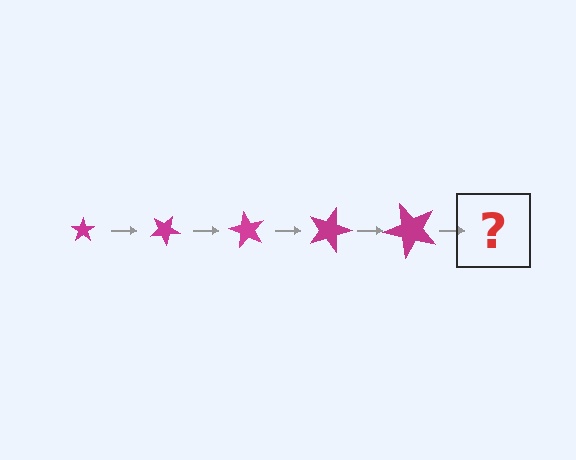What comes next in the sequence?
The next element should be a star, larger than the previous one and rotated 150 degrees from the start.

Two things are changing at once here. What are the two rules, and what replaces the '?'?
The two rules are that the star grows larger each step and it rotates 30 degrees each step. The '?' should be a star, larger than the previous one and rotated 150 degrees from the start.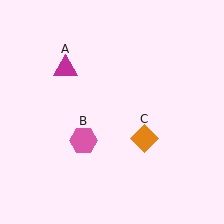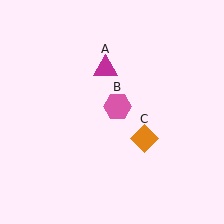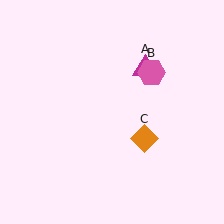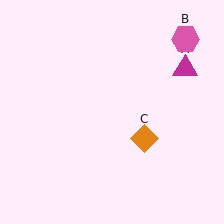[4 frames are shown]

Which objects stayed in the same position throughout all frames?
Orange diamond (object C) remained stationary.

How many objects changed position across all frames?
2 objects changed position: magenta triangle (object A), pink hexagon (object B).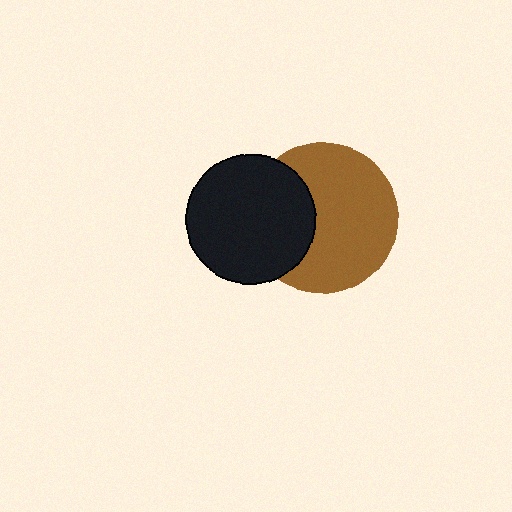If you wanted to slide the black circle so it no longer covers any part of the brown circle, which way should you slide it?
Slide it left — that is the most direct way to separate the two shapes.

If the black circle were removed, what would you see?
You would see the complete brown circle.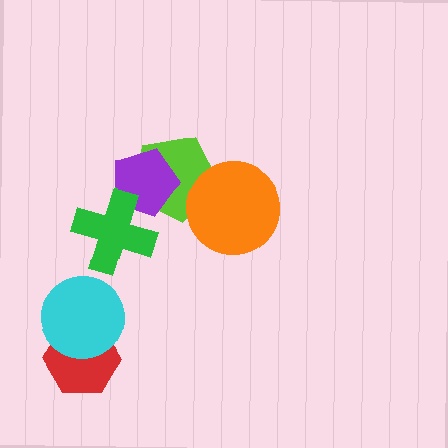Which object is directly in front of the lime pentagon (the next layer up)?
The purple pentagon is directly in front of the lime pentagon.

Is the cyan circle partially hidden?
No, no other shape covers it.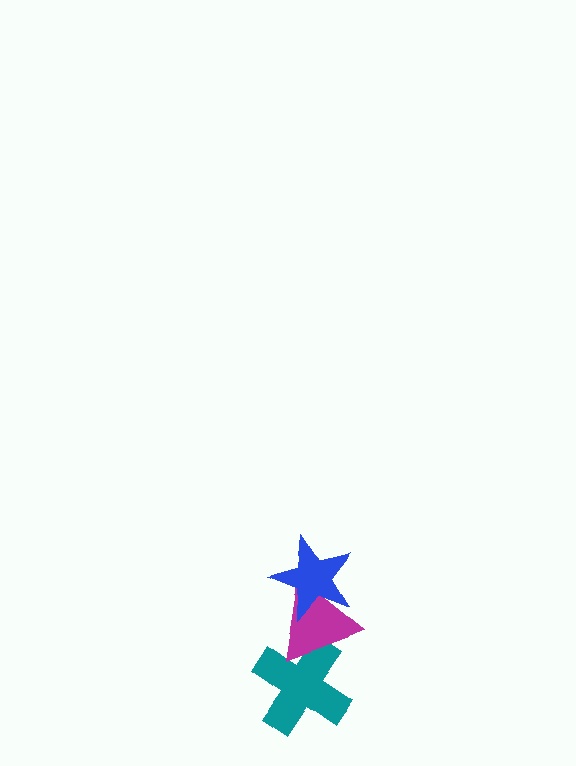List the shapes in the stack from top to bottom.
From top to bottom: the blue star, the magenta triangle, the teal cross.